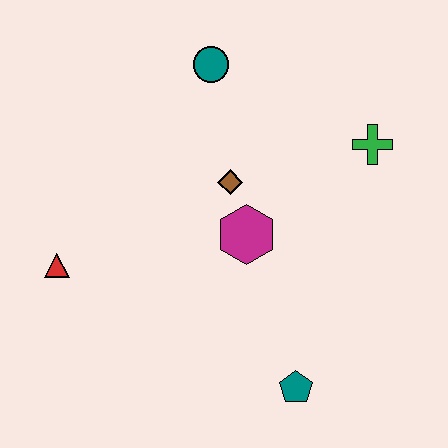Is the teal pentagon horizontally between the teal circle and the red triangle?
No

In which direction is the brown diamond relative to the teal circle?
The brown diamond is below the teal circle.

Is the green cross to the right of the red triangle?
Yes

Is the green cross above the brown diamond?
Yes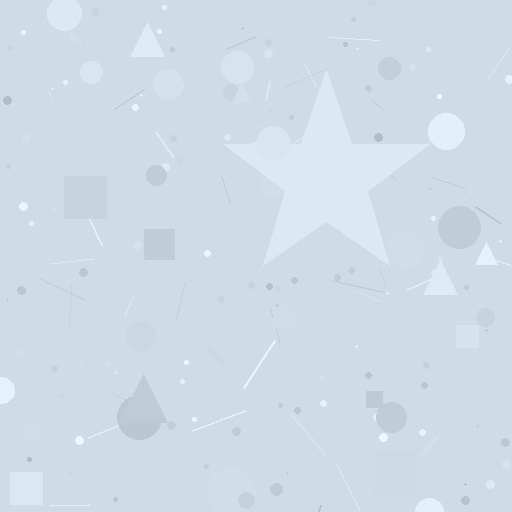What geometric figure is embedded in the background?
A star is embedded in the background.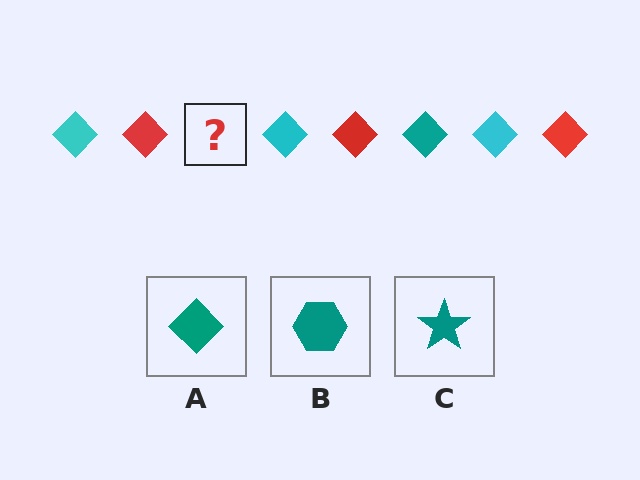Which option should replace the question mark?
Option A.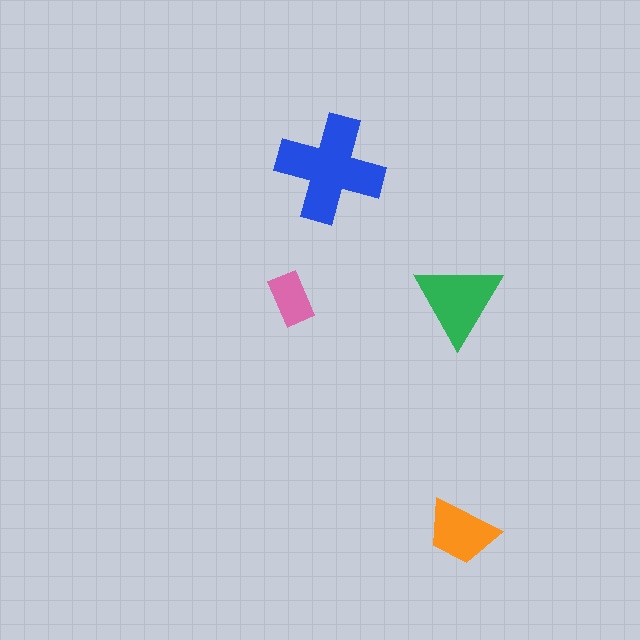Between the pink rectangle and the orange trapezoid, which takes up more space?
The orange trapezoid.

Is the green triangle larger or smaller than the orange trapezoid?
Larger.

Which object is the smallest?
The pink rectangle.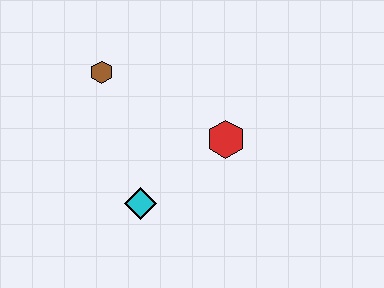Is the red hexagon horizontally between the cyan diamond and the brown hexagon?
No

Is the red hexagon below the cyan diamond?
No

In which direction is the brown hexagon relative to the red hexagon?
The brown hexagon is to the left of the red hexagon.